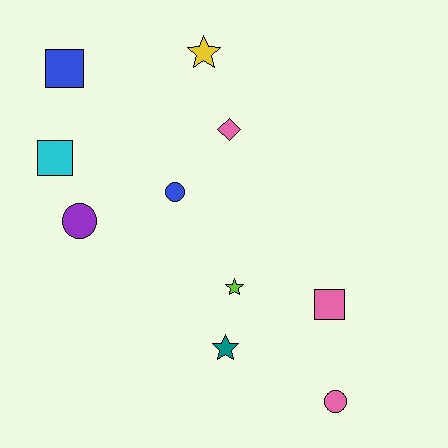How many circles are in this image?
There are 3 circles.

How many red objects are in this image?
There are no red objects.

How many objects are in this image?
There are 10 objects.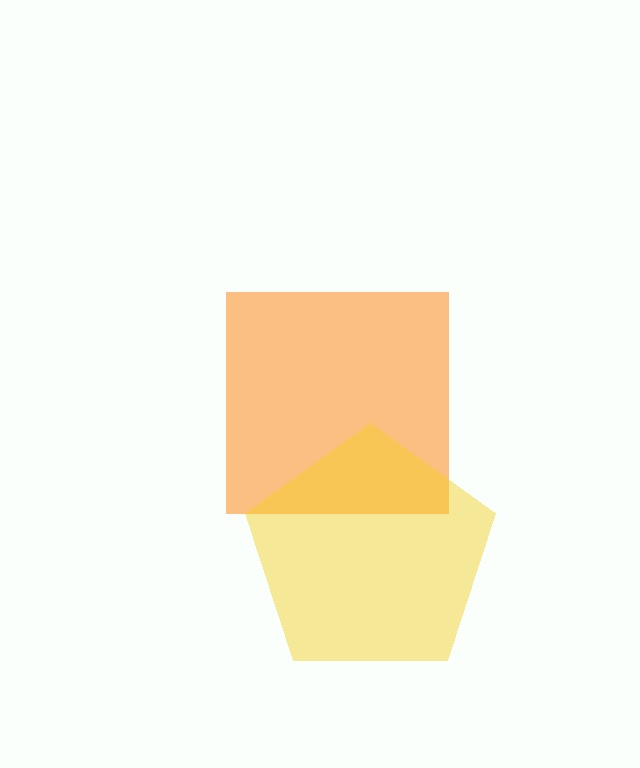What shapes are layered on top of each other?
The layered shapes are: an orange square, a yellow pentagon.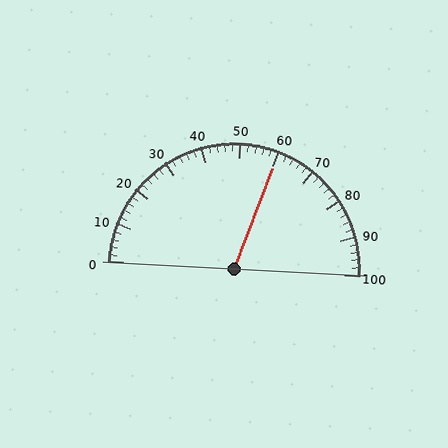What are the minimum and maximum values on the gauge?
The gauge ranges from 0 to 100.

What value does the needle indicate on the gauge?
The needle indicates approximately 60.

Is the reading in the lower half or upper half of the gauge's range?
The reading is in the upper half of the range (0 to 100).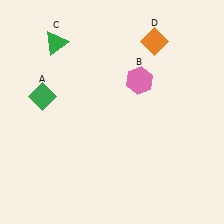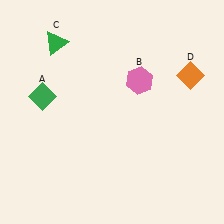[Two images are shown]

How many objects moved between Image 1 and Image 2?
1 object moved between the two images.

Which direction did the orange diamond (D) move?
The orange diamond (D) moved right.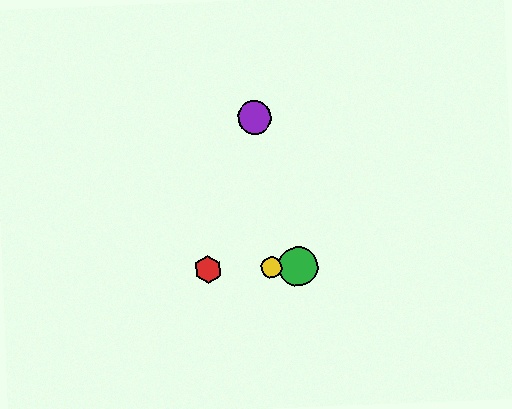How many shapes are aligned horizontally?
4 shapes (the red hexagon, the blue hexagon, the green circle, the yellow circle) are aligned horizontally.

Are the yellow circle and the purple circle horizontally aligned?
No, the yellow circle is at y≈267 and the purple circle is at y≈117.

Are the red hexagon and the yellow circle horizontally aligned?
Yes, both are at y≈270.